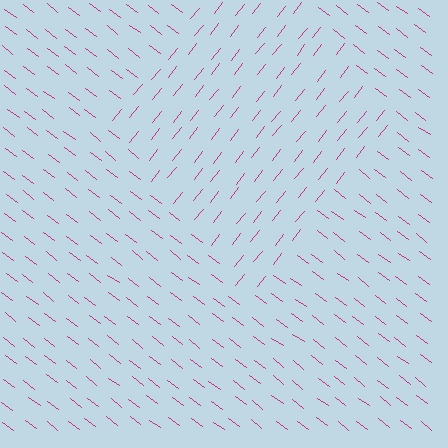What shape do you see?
I see a diamond.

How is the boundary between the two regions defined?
The boundary is defined purely by a change in line orientation (approximately 89 degrees difference). All lines are the same color and thickness.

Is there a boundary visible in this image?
Yes, there is a texture boundary formed by a change in line orientation.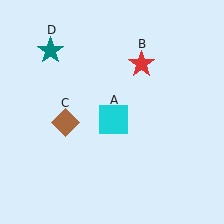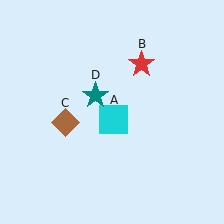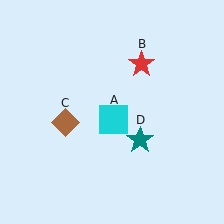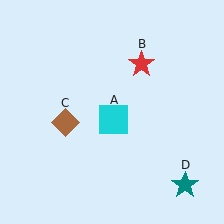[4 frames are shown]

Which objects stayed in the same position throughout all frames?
Cyan square (object A) and red star (object B) and brown diamond (object C) remained stationary.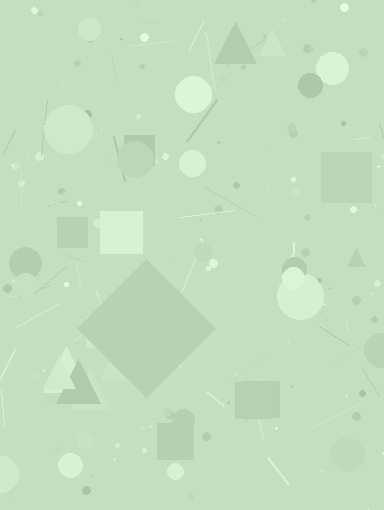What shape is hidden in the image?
A diamond is hidden in the image.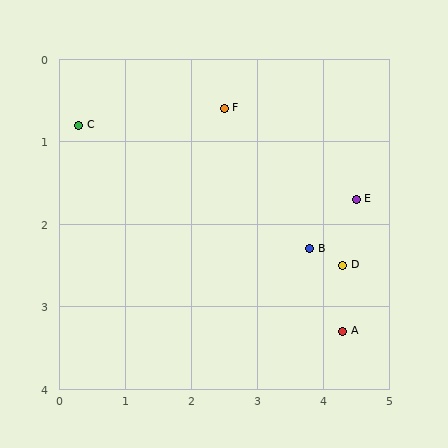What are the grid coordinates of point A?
Point A is at approximately (4.3, 3.3).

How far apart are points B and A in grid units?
Points B and A are about 1.1 grid units apart.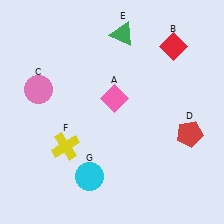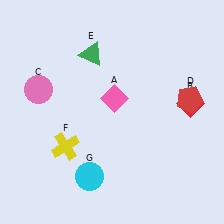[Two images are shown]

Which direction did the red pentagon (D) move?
The red pentagon (D) moved up.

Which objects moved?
The objects that moved are: the red diamond (B), the red pentagon (D), the green triangle (E).